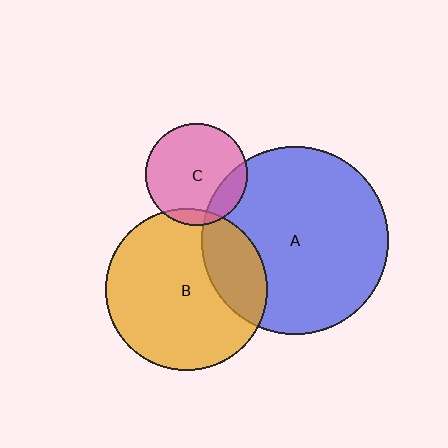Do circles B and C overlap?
Yes.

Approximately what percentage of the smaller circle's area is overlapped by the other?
Approximately 10%.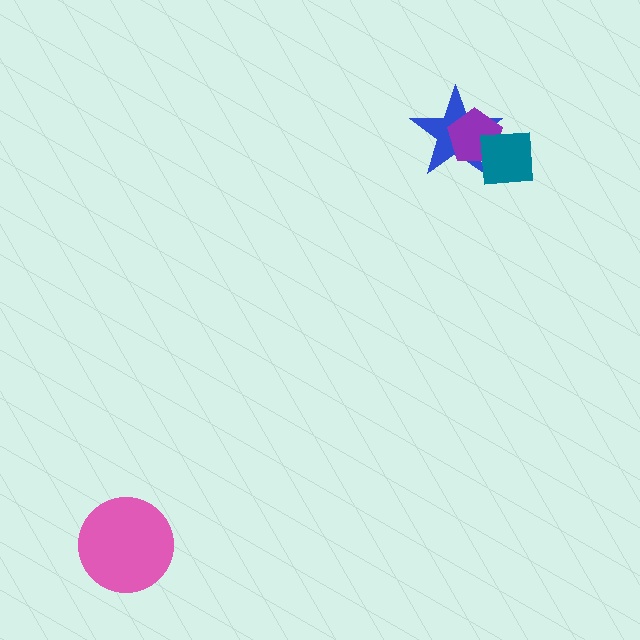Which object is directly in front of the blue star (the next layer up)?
The purple pentagon is directly in front of the blue star.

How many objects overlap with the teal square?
2 objects overlap with the teal square.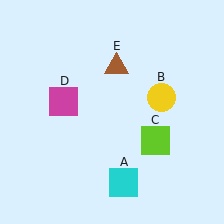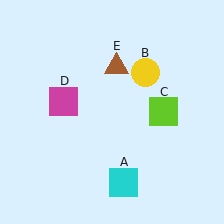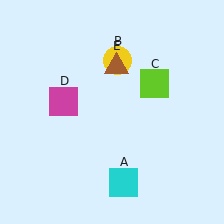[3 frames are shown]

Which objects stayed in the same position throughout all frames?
Cyan square (object A) and magenta square (object D) and brown triangle (object E) remained stationary.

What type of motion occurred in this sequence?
The yellow circle (object B), lime square (object C) rotated counterclockwise around the center of the scene.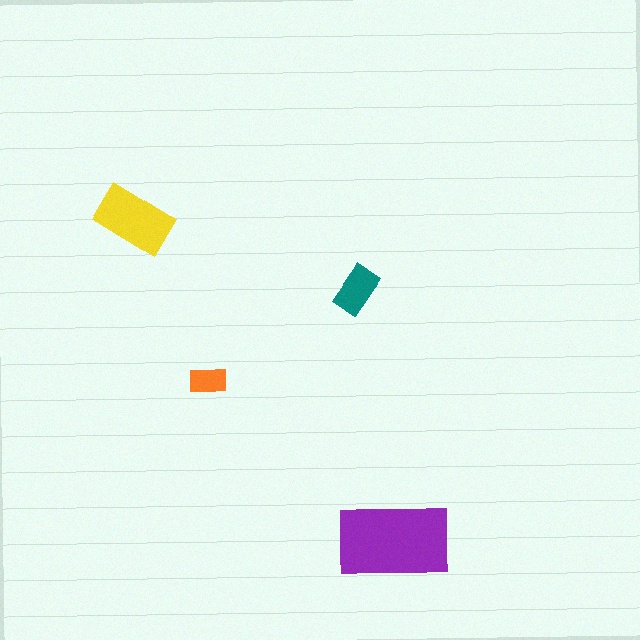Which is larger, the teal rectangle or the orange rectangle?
The teal one.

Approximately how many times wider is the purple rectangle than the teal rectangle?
About 2.5 times wider.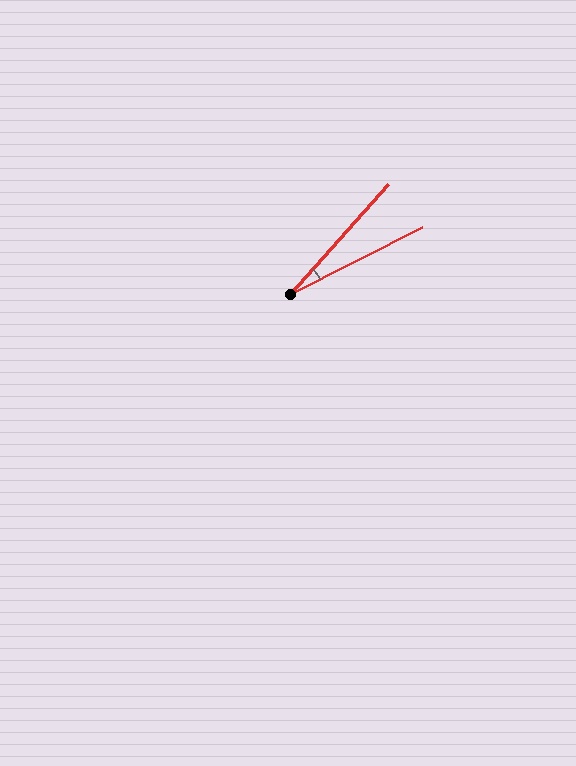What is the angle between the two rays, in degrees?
Approximately 21 degrees.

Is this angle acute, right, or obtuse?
It is acute.